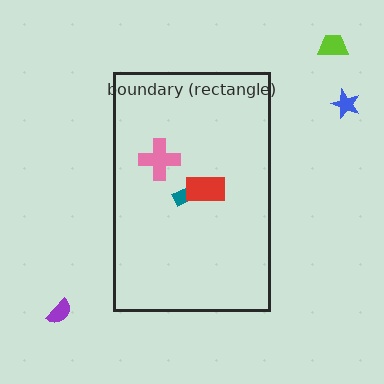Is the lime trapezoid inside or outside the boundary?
Outside.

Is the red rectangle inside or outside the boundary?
Inside.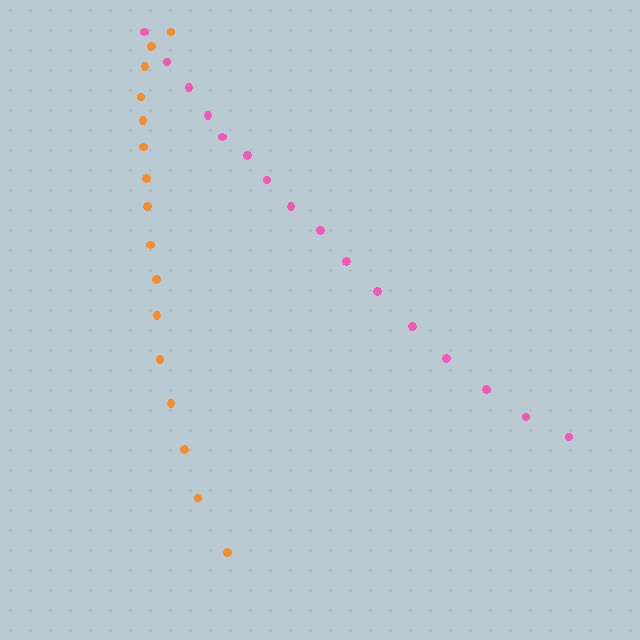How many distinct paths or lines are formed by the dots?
There are 2 distinct paths.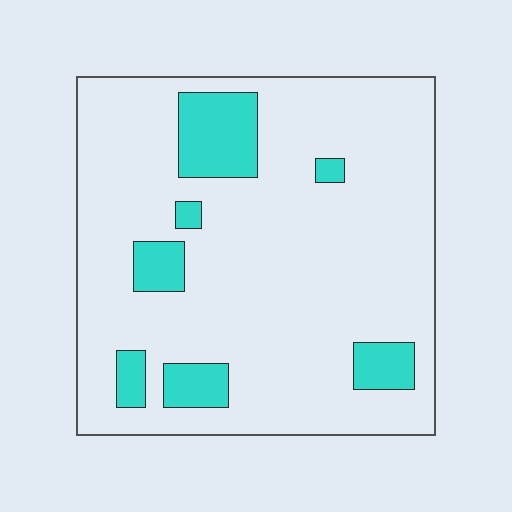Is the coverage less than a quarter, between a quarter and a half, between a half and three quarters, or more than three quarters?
Less than a quarter.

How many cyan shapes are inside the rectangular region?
7.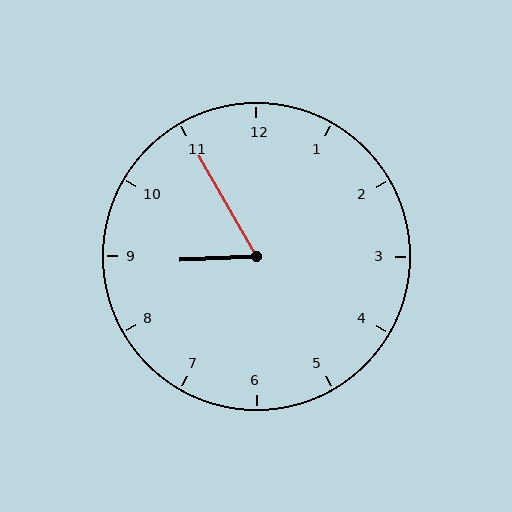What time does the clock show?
8:55.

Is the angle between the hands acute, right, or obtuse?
It is acute.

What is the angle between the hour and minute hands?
Approximately 62 degrees.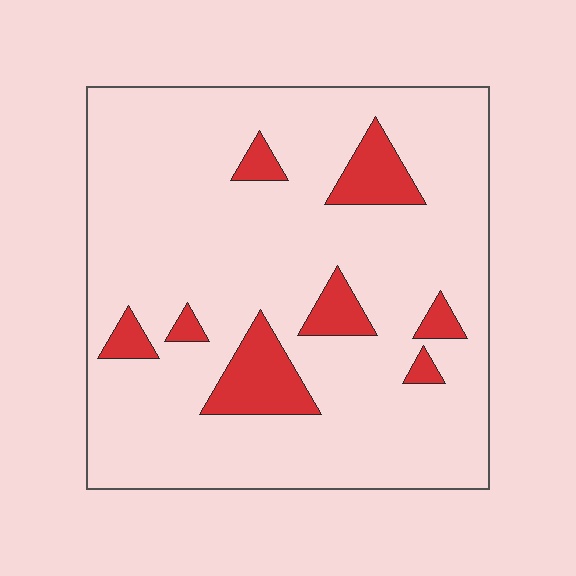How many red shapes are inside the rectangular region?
8.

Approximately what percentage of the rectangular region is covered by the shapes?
Approximately 15%.